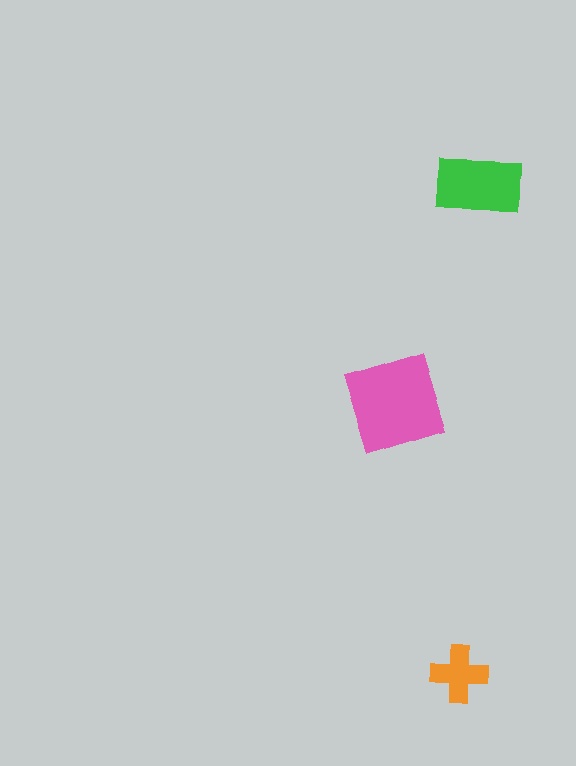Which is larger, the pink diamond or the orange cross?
The pink diamond.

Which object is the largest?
The pink diamond.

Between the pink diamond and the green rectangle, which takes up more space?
The pink diamond.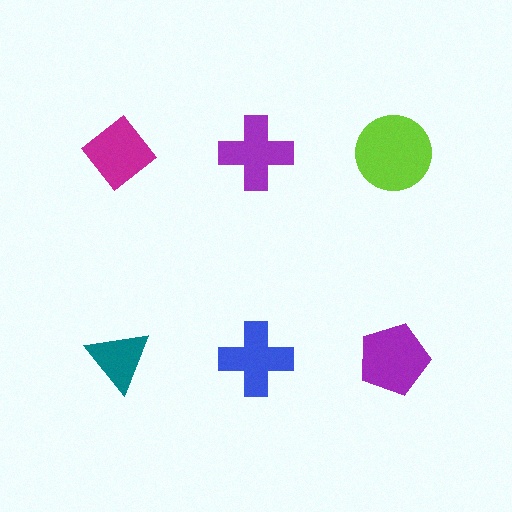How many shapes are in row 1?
3 shapes.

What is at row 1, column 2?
A purple cross.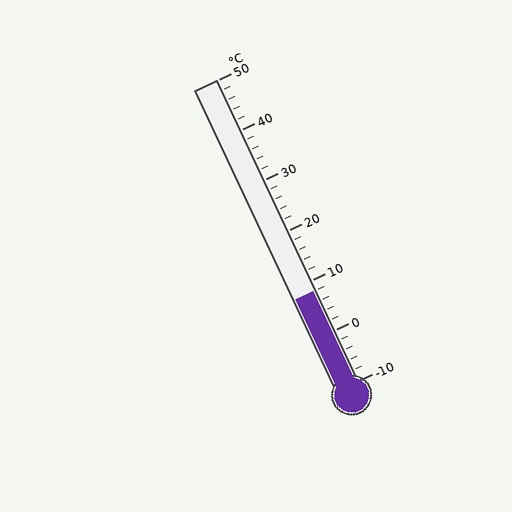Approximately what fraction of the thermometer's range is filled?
The thermometer is filled to approximately 30% of its range.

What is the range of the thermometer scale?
The thermometer scale ranges from -10°C to 50°C.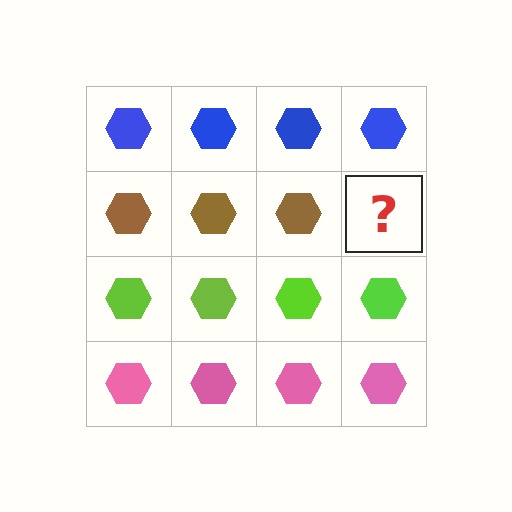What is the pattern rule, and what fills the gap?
The rule is that each row has a consistent color. The gap should be filled with a brown hexagon.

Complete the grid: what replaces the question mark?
The question mark should be replaced with a brown hexagon.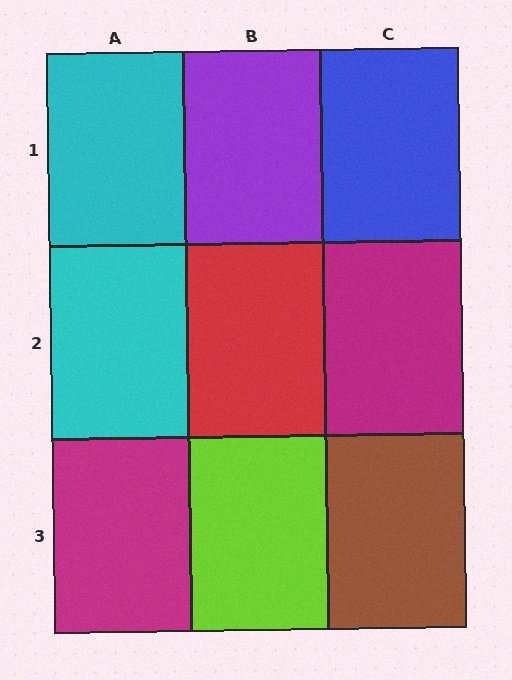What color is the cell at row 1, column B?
Purple.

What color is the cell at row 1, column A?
Cyan.